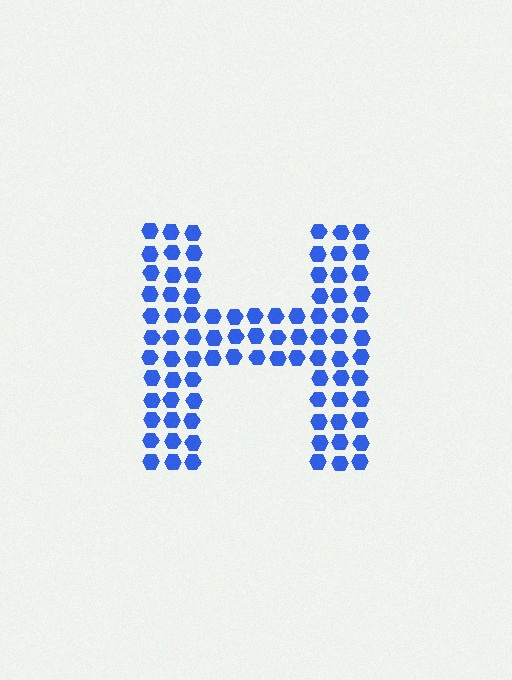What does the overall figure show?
The overall figure shows the letter H.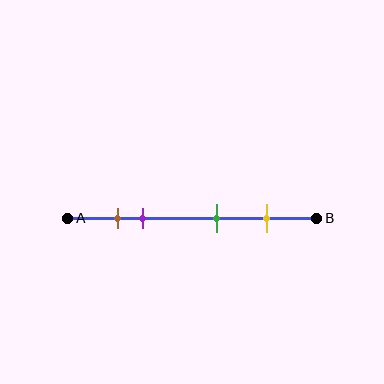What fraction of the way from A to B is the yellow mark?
The yellow mark is approximately 80% (0.8) of the way from A to B.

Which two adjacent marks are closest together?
The brown and purple marks are the closest adjacent pair.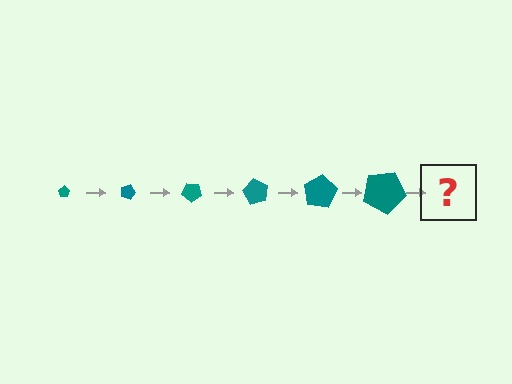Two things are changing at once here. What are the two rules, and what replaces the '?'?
The two rules are that the pentagon grows larger each step and it rotates 20 degrees each step. The '?' should be a pentagon, larger than the previous one and rotated 120 degrees from the start.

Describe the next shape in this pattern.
It should be a pentagon, larger than the previous one and rotated 120 degrees from the start.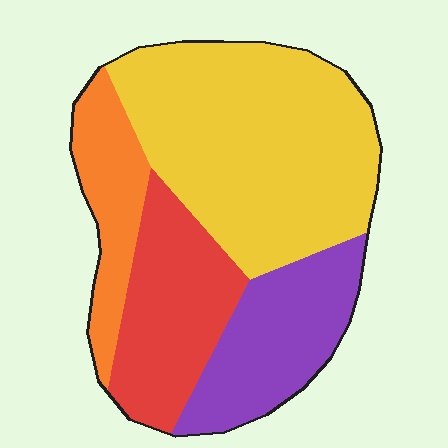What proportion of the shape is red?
Red takes up about one fifth (1/5) of the shape.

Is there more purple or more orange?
Purple.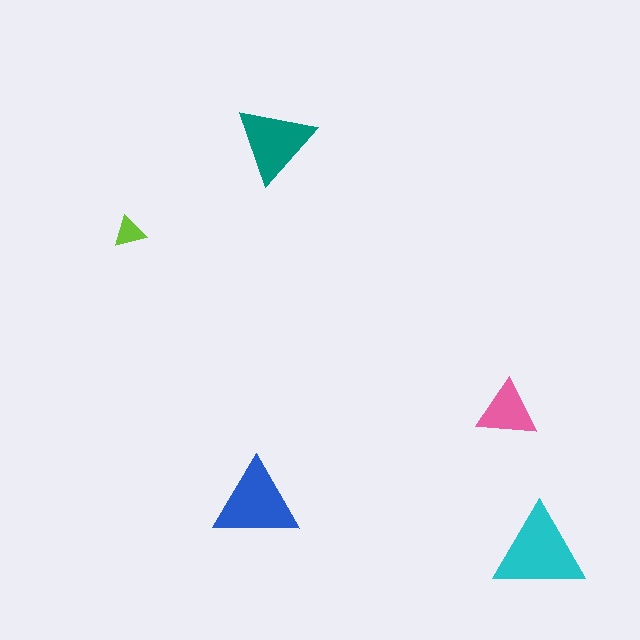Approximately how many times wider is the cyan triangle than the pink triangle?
About 1.5 times wider.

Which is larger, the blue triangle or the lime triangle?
The blue one.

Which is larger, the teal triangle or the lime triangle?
The teal one.